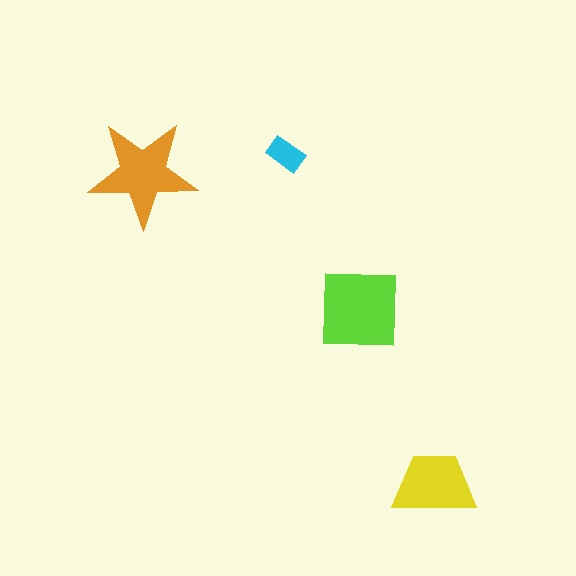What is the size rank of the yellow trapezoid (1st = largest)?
3rd.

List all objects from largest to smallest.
The lime square, the orange star, the yellow trapezoid, the cyan rectangle.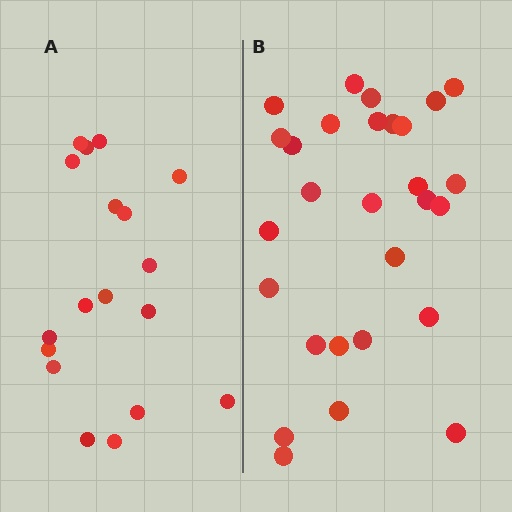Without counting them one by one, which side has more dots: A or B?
Region B (the right region) has more dots.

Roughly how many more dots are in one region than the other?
Region B has roughly 10 or so more dots than region A.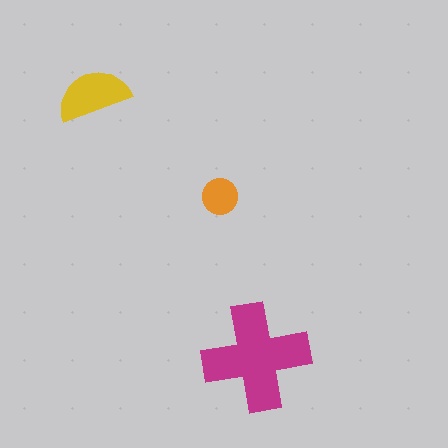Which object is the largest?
The magenta cross.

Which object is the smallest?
The orange circle.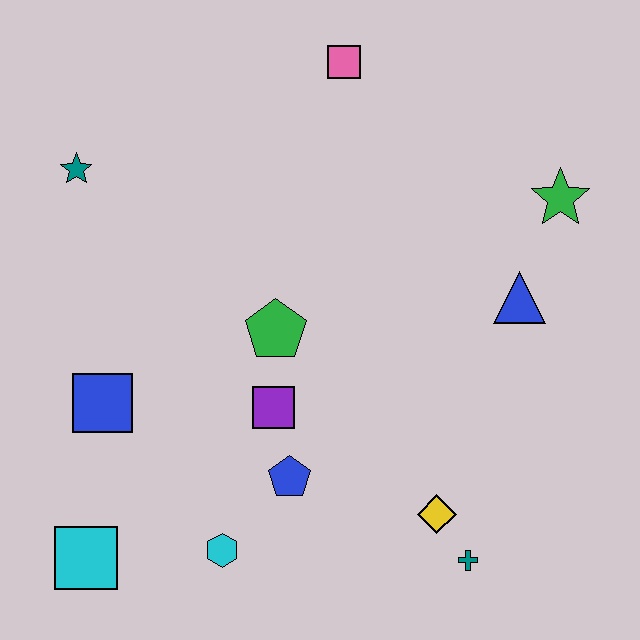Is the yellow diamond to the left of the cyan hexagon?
No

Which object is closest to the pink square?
The green star is closest to the pink square.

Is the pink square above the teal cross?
Yes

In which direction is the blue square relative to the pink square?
The blue square is below the pink square.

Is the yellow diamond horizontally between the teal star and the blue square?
No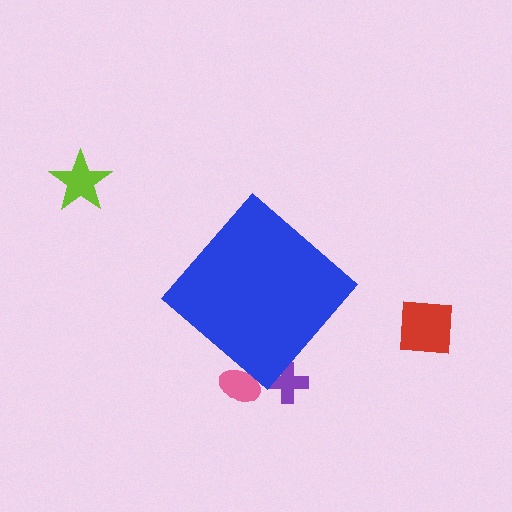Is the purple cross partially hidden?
Yes, the purple cross is partially hidden behind the blue diamond.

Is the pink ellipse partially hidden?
Yes, the pink ellipse is partially hidden behind the blue diamond.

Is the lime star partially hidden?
No, the lime star is fully visible.